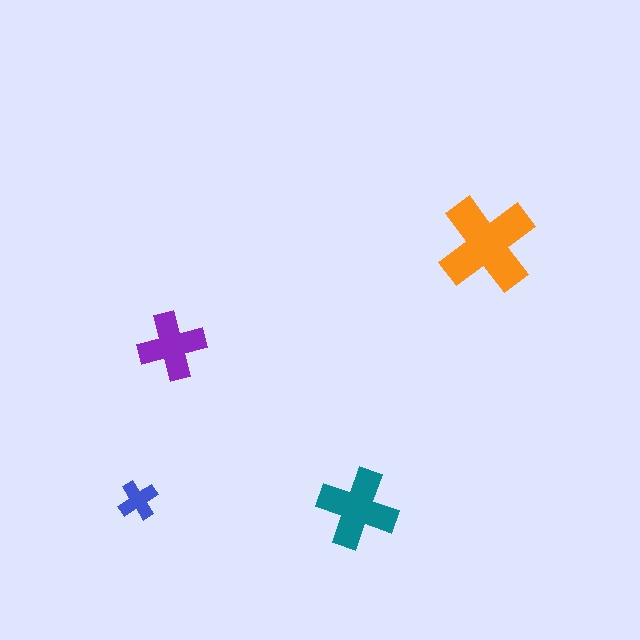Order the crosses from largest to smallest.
the orange one, the teal one, the purple one, the blue one.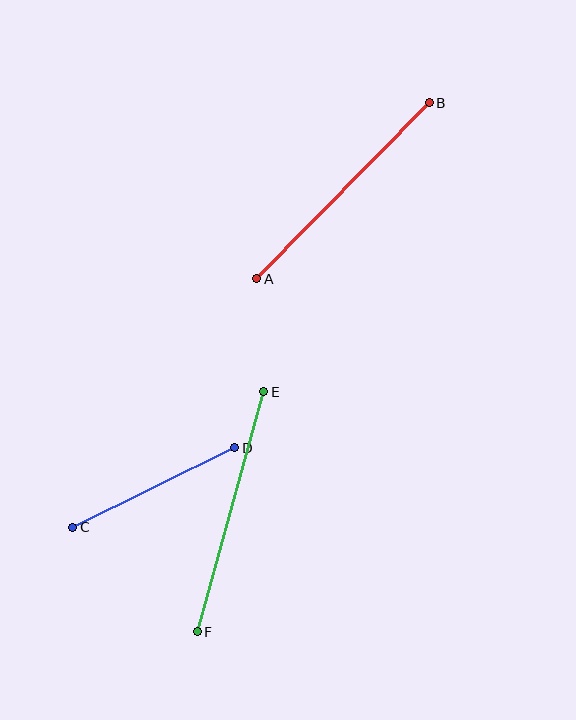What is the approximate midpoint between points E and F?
The midpoint is at approximately (230, 512) pixels.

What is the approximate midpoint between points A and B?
The midpoint is at approximately (343, 191) pixels.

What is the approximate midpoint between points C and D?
The midpoint is at approximately (154, 488) pixels.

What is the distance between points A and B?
The distance is approximately 247 pixels.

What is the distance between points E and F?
The distance is approximately 249 pixels.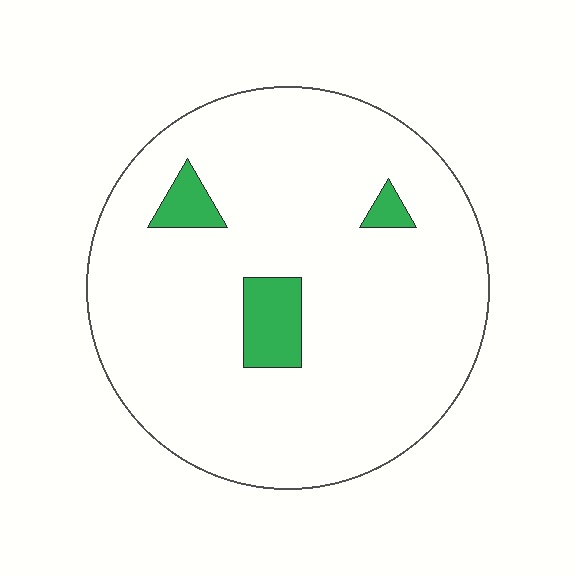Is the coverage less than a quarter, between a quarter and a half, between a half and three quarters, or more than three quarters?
Less than a quarter.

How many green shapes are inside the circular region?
3.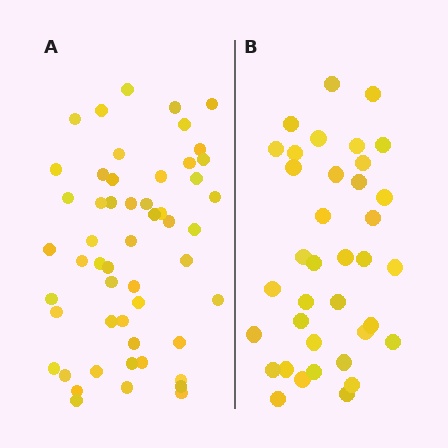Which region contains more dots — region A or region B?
Region A (the left region) has more dots.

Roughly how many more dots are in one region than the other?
Region A has approximately 15 more dots than region B.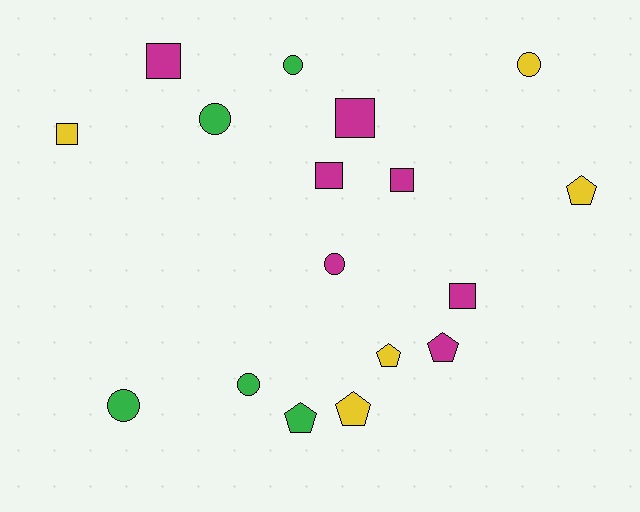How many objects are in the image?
There are 17 objects.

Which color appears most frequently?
Magenta, with 7 objects.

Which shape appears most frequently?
Circle, with 6 objects.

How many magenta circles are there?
There is 1 magenta circle.